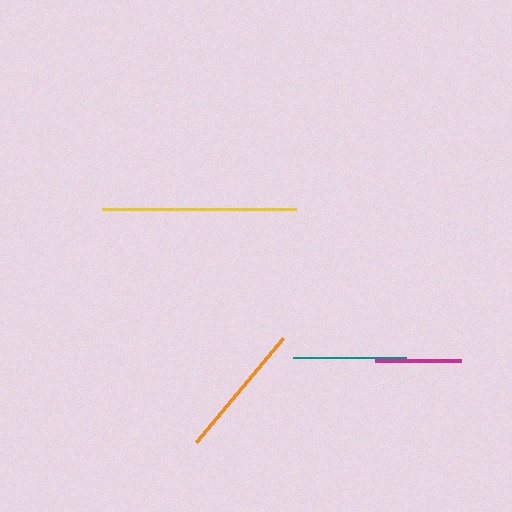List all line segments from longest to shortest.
From longest to shortest: yellow, orange, teal, magenta.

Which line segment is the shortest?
The magenta line is the shortest at approximately 86 pixels.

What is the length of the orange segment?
The orange segment is approximately 136 pixels long.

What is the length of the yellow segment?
The yellow segment is approximately 193 pixels long.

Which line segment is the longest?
The yellow line is the longest at approximately 193 pixels.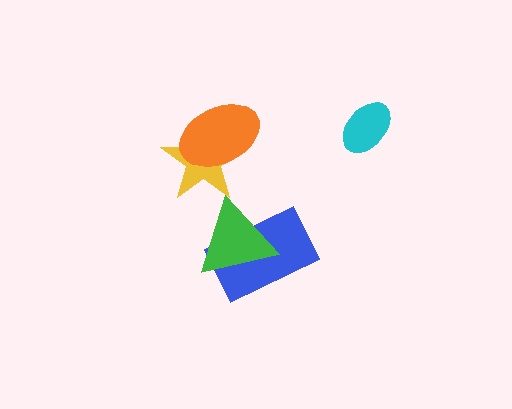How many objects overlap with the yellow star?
1 object overlaps with the yellow star.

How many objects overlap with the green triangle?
1 object overlaps with the green triangle.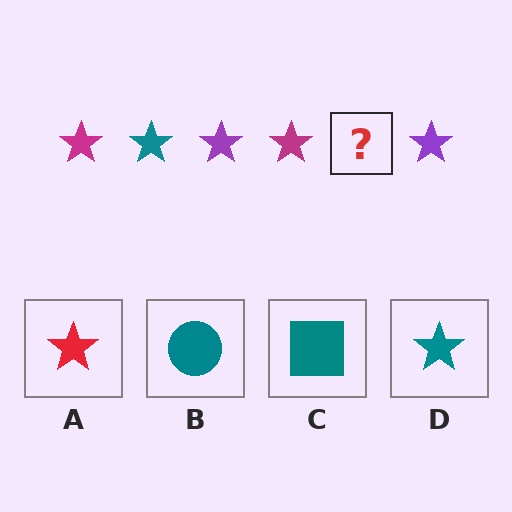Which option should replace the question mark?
Option D.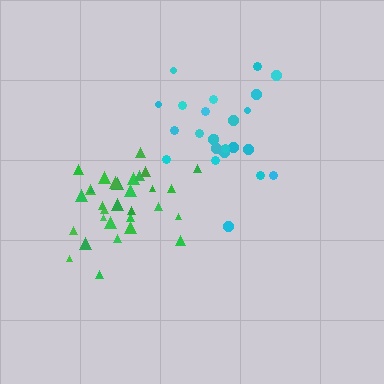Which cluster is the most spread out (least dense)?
Cyan.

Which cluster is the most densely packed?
Green.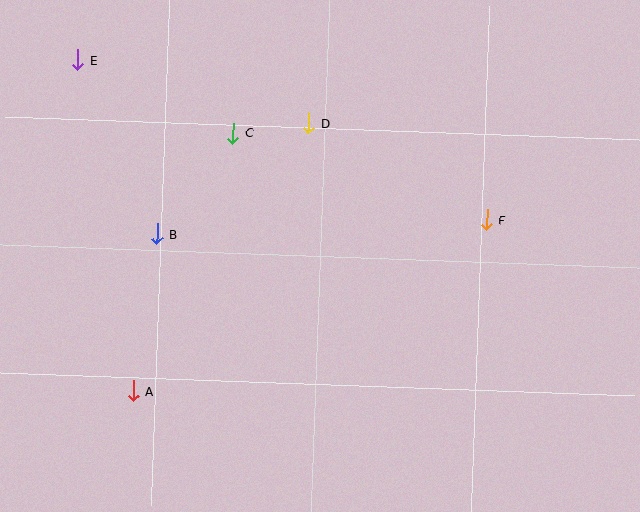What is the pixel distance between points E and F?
The distance between E and F is 439 pixels.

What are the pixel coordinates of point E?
Point E is at (78, 60).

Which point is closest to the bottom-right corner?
Point F is closest to the bottom-right corner.